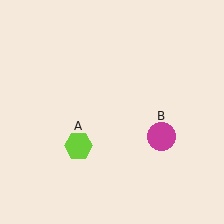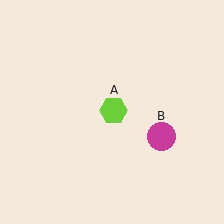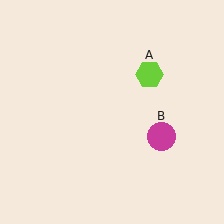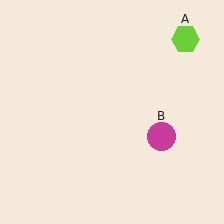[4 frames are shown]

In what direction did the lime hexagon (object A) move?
The lime hexagon (object A) moved up and to the right.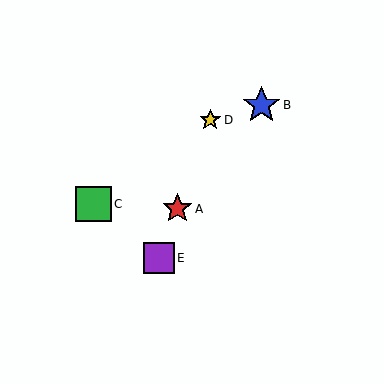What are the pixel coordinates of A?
Object A is at (177, 209).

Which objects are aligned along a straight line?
Objects A, D, E are aligned along a straight line.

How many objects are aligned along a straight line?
3 objects (A, D, E) are aligned along a straight line.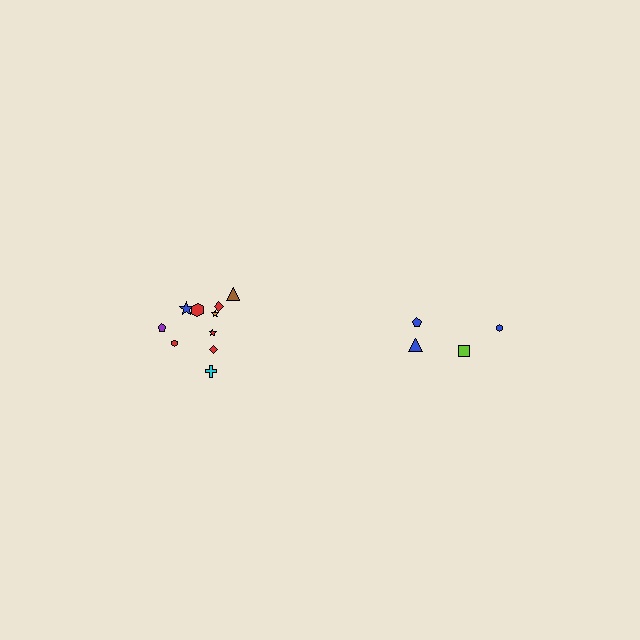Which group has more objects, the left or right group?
The left group.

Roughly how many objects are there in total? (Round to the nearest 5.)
Roughly 15 objects in total.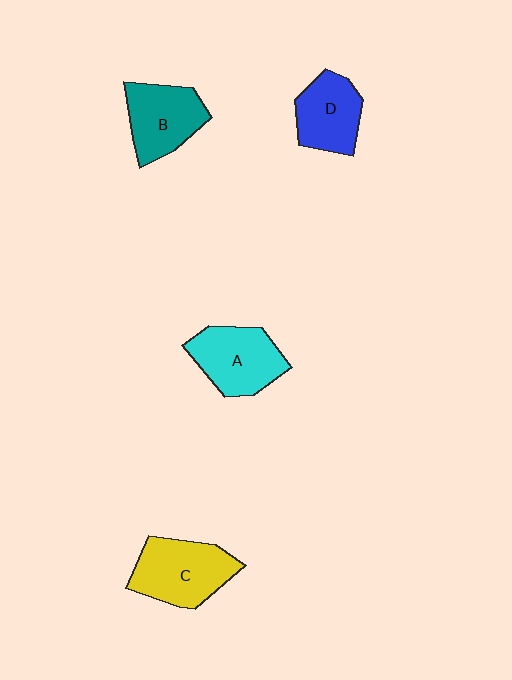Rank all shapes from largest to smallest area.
From largest to smallest: C (yellow), A (cyan), B (teal), D (blue).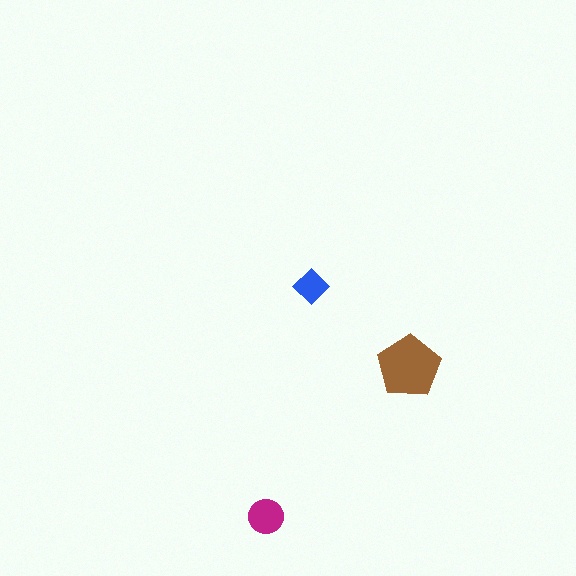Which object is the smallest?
The blue diamond.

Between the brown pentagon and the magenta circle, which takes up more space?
The brown pentagon.